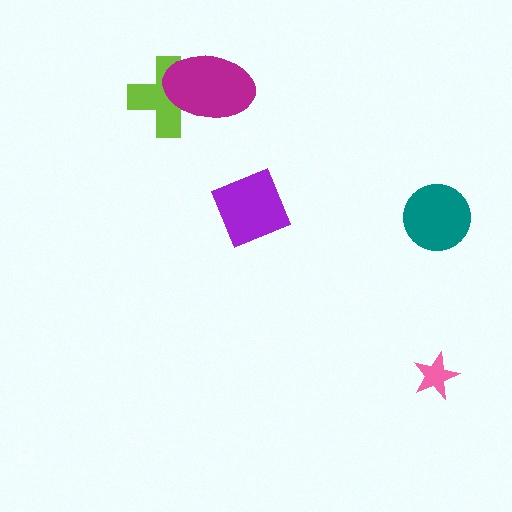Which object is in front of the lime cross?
The magenta ellipse is in front of the lime cross.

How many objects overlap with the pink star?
0 objects overlap with the pink star.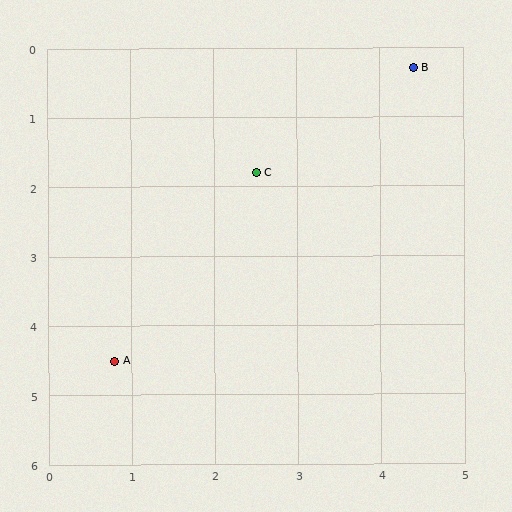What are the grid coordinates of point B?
Point B is at approximately (4.4, 0.3).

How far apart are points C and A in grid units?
Points C and A are about 3.2 grid units apart.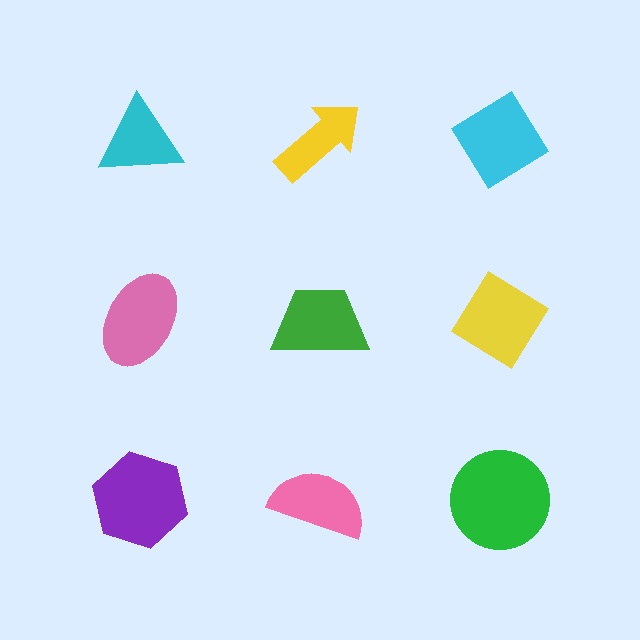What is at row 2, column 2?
A green trapezoid.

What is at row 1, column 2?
A yellow arrow.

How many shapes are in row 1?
3 shapes.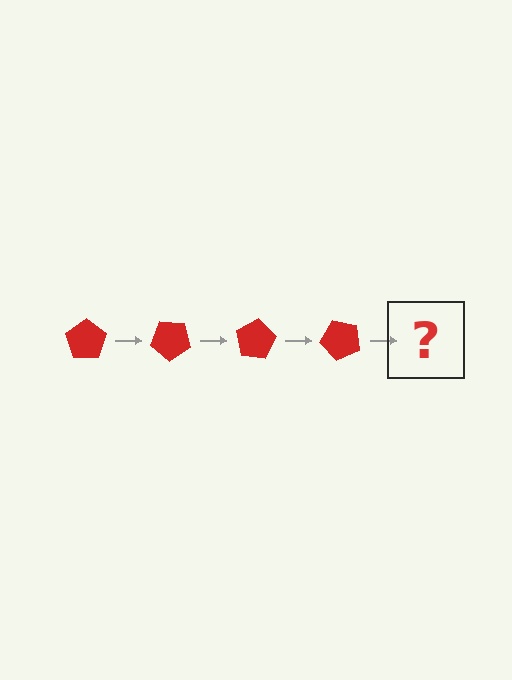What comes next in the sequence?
The next element should be a red pentagon rotated 160 degrees.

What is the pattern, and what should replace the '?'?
The pattern is that the pentagon rotates 40 degrees each step. The '?' should be a red pentagon rotated 160 degrees.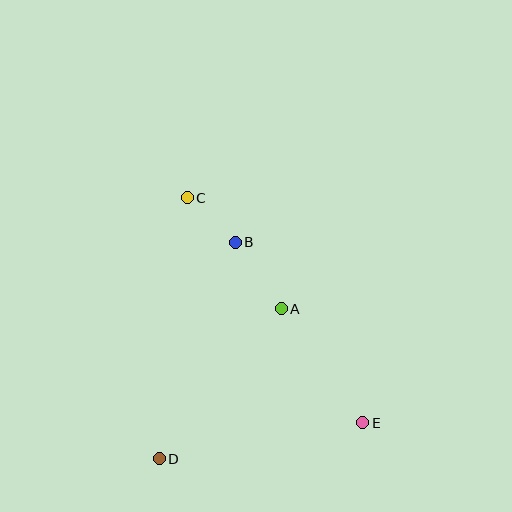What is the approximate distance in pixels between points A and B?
The distance between A and B is approximately 81 pixels.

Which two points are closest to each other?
Points B and C are closest to each other.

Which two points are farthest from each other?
Points C and E are farthest from each other.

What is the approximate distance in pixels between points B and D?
The distance between B and D is approximately 229 pixels.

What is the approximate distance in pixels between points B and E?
The distance between B and E is approximately 221 pixels.